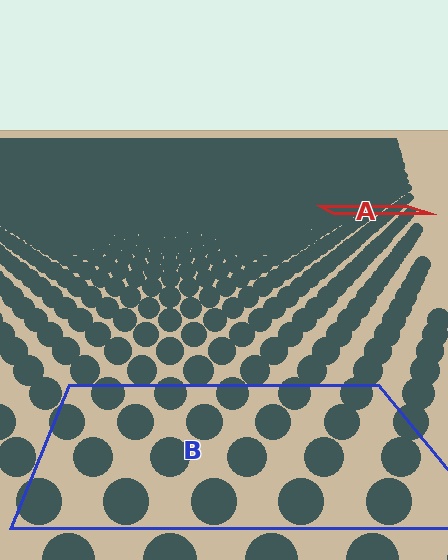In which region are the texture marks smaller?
The texture marks are smaller in region A, because it is farther away.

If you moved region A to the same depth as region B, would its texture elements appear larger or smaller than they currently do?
They would appear larger. At a closer depth, the same texture elements are projected at a bigger on-screen size.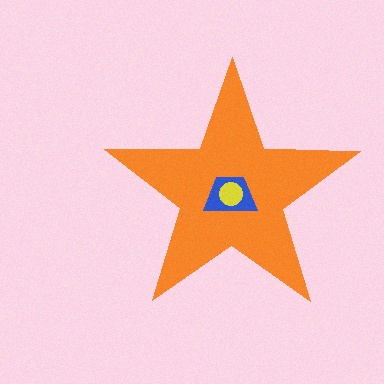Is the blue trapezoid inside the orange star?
Yes.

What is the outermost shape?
The orange star.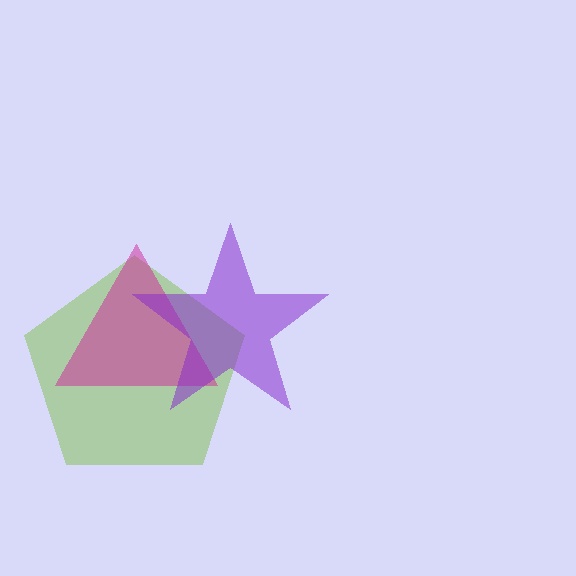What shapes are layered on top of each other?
The layered shapes are: a lime pentagon, a magenta triangle, a purple star.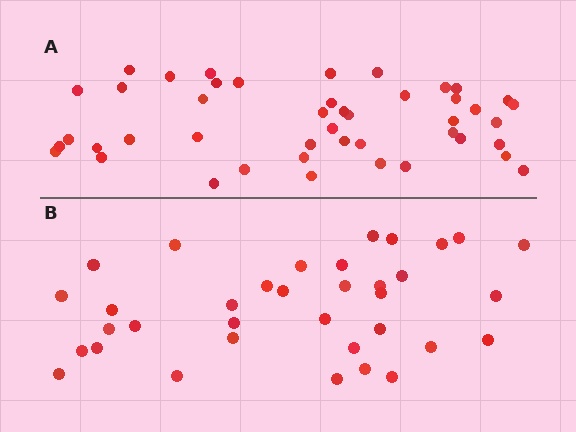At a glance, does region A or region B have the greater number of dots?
Region A (the top region) has more dots.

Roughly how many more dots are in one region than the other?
Region A has roughly 10 or so more dots than region B.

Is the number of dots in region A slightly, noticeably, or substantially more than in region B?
Region A has noticeably more, but not dramatically so. The ratio is roughly 1.3 to 1.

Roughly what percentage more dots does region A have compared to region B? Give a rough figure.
About 30% more.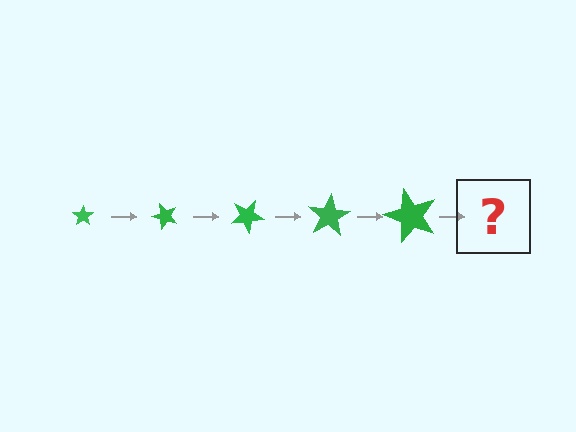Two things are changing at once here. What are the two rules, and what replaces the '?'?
The two rules are that the star grows larger each step and it rotates 50 degrees each step. The '?' should be a star, larger than the previous one and rotated 250 degrees from the start.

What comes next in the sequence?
The next element should be a star, larger than the previous one and rotated 250 degrees from the start.